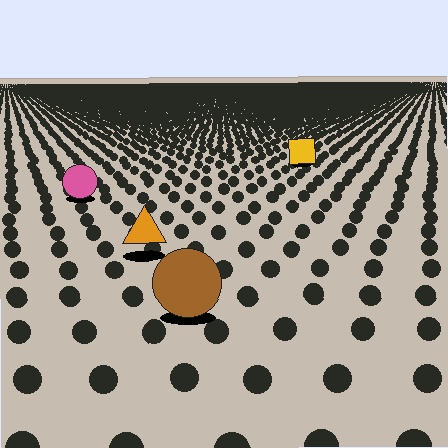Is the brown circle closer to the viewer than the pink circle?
Yes. The brown circle is closer — you can tell from the texture gradient: the ground texture is coarser near it.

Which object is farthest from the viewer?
The yellow square is farthest from the viewer. It appears smaller and the ground texture around it is denser.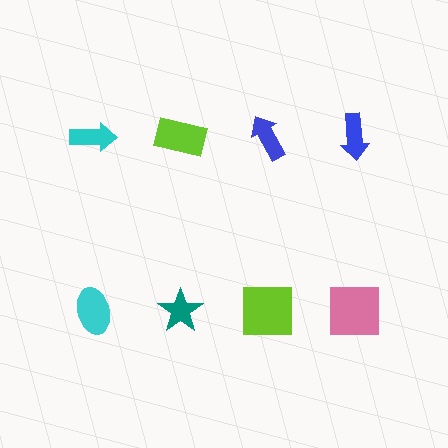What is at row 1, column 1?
A cyan arrow.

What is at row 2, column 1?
A cyan ellipse.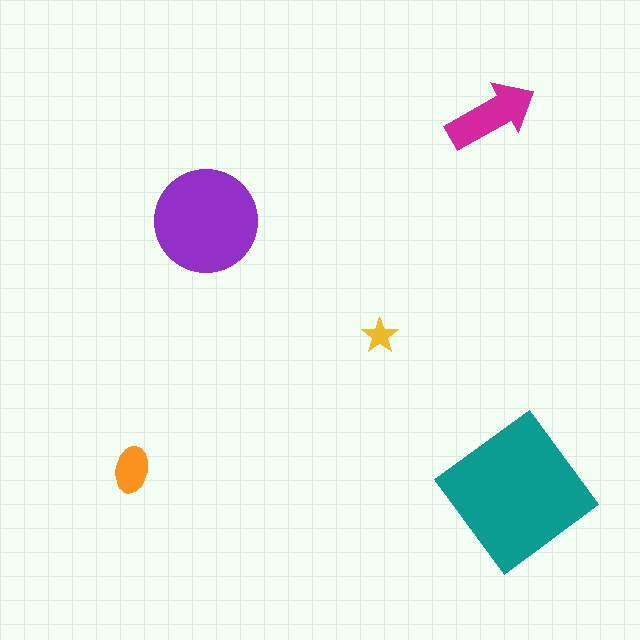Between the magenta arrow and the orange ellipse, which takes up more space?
The magenta arrow.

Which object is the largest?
The teal diamond.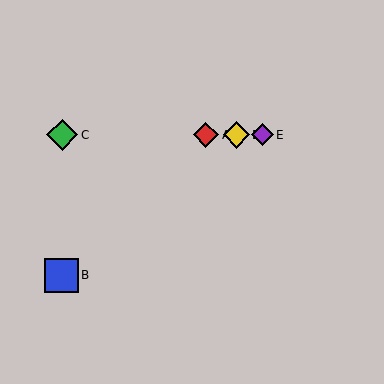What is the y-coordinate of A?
Object A is at y≈135.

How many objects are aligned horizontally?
4 objects (A, C, D, E) are aligned horizontally.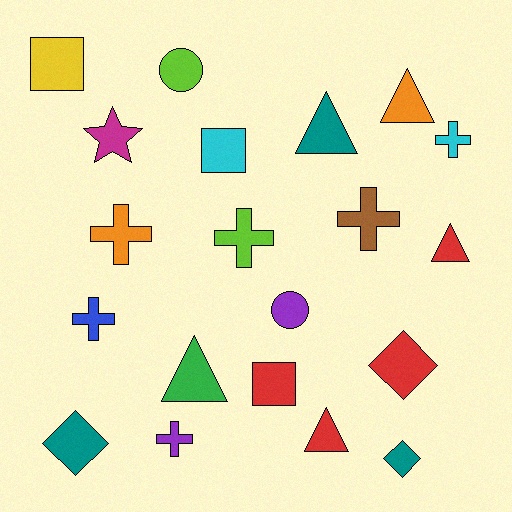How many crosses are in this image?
There are 6 crosses.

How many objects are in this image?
There are 20 objects.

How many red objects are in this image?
There are 4 red objects.